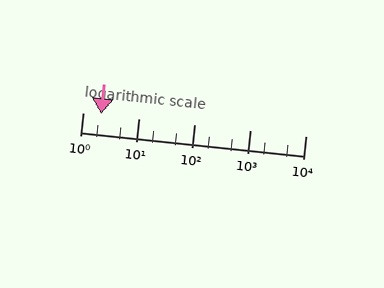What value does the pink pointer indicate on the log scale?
The pointer indicates approximately 2.1.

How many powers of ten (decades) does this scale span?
The scale spans 4 decades, from 1 to 10000.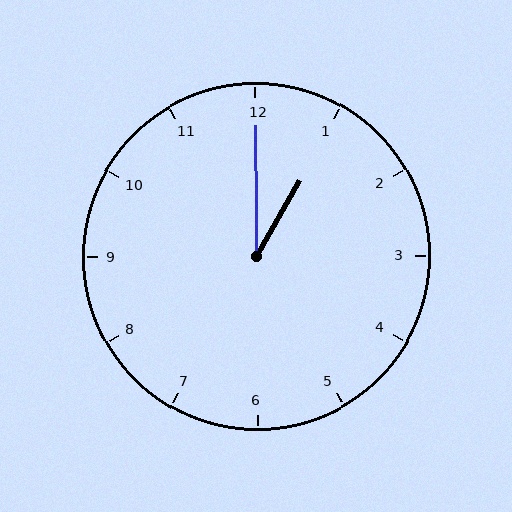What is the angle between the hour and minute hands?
Approximately 30 degrees.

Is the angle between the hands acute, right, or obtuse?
It is acute.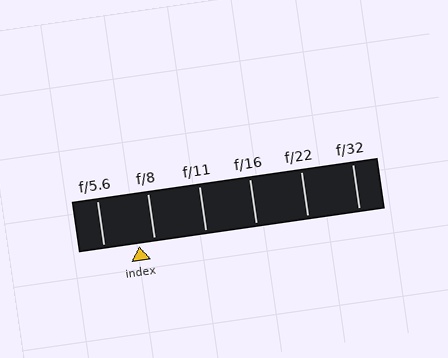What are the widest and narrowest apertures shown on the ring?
The widest aperture shown is f/5.6 and the narrowest is f/32.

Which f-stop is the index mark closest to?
The index mark is closest to f/8.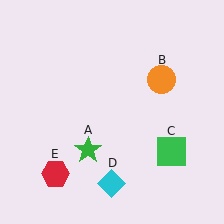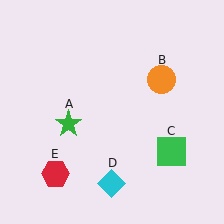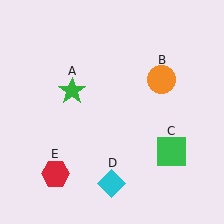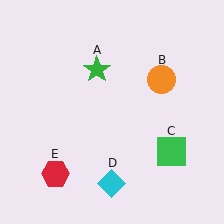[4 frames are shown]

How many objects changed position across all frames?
1 object changed position: green star (object A).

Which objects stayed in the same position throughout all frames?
Orange circle (object B) and green square (object C) and cyan diamond (object D) and red hexagon (object E) remained stationary.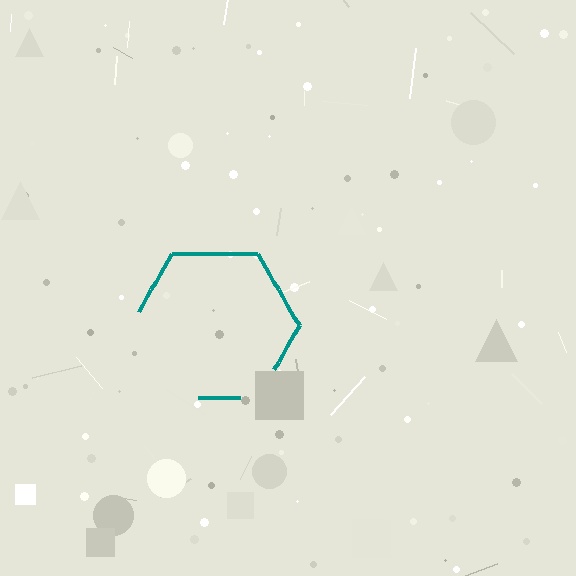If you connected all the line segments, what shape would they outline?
They would outline a hexagon.